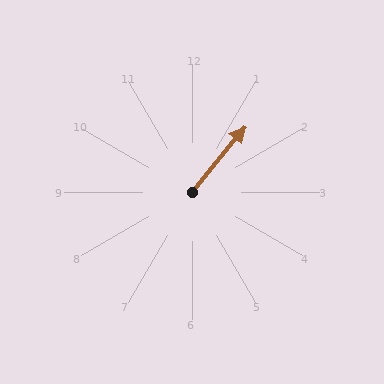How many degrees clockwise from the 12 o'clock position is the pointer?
Approximately 39 degrees.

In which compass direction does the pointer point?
Northeast.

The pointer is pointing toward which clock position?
Roughly 1 o'clock.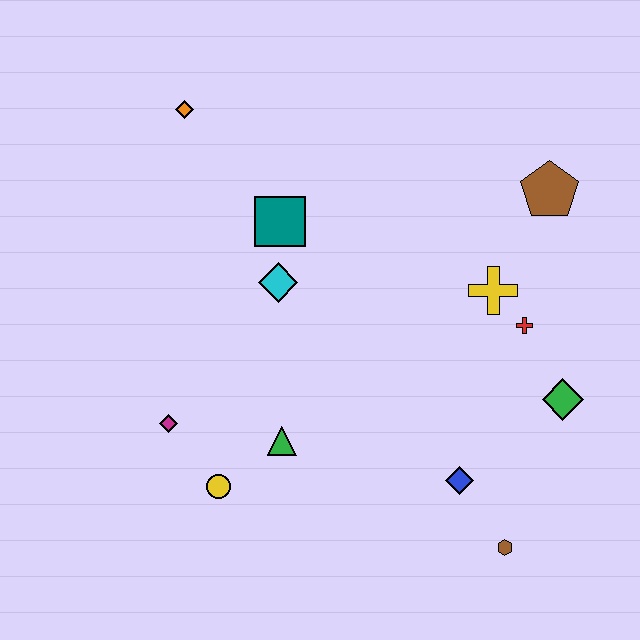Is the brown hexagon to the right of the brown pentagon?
No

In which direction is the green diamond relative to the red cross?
The green diamond is below the red cross.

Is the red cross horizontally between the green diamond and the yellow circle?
Yes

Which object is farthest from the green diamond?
The orange diamond is farthest from the green diamond.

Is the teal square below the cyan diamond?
No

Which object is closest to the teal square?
The cyan diamond is closest to the teal square.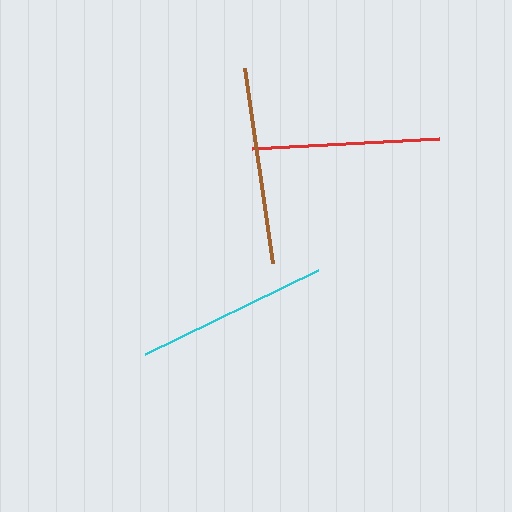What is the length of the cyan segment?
The cyan segment is approximately 193 pixels long.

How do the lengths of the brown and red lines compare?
The brown and red lines are approximately the same length.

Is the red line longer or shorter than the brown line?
The brown line is longer than the red line.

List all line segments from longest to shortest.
From longest to shortest: brown, cyan, red.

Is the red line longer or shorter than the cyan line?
The cyan line is longer than the red line.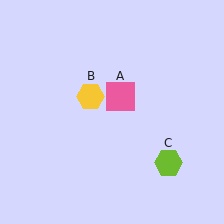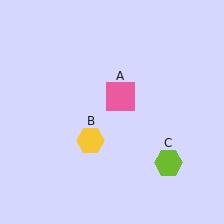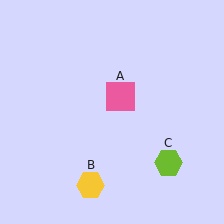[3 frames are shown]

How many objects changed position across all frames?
1 object changed position: yellow hexagon (object B).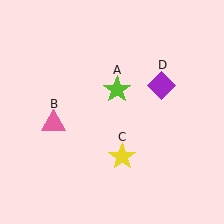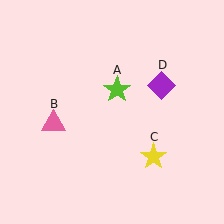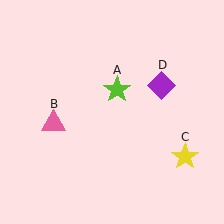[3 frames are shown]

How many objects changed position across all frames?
1 object changed position: yellow star (object C).